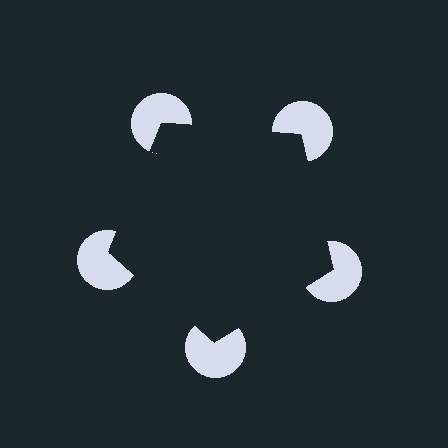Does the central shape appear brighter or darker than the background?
It typically appears slightly darker than the background, even though no actual brightness change is drawn.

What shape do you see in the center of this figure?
An illusory pentagon — its edges are inferred from the aligned wedge cuts in the pac-man discs, not physically drawn.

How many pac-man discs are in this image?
There are 5 — one at each vertex of the illusory pentagon.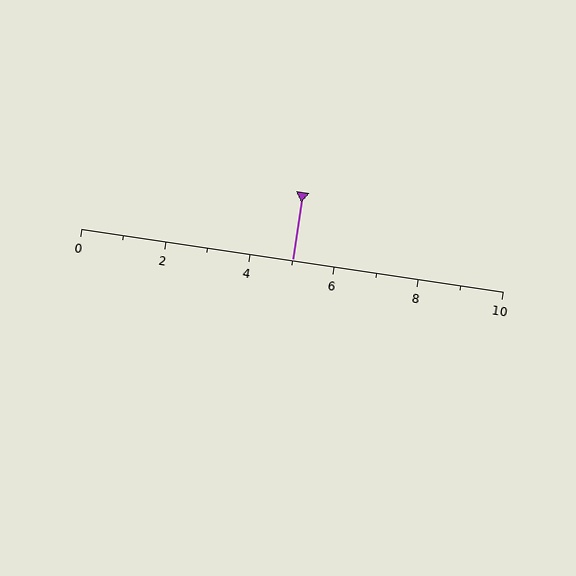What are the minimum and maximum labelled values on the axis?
The axis runs from 0 to 10.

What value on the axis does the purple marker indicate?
The marker indicates approximately 5.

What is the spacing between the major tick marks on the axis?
The major ticks are spaced 2 apart.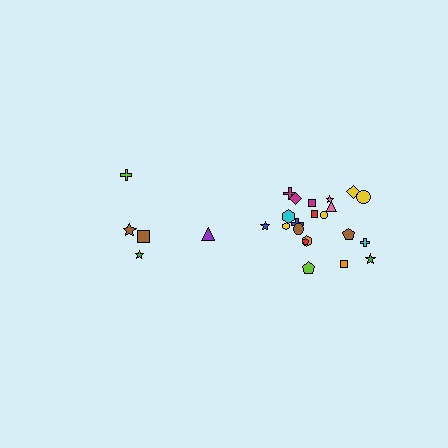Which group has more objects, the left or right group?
The right group.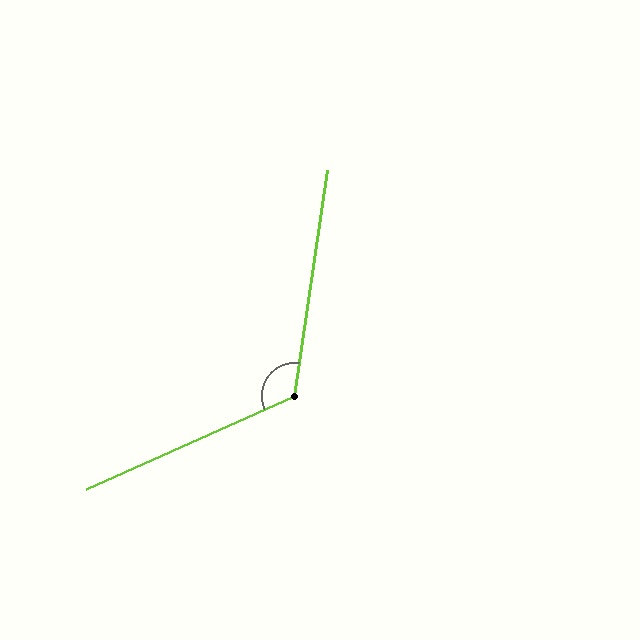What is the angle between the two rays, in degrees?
Approximately 122 degrees.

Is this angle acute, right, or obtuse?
It is obtuse.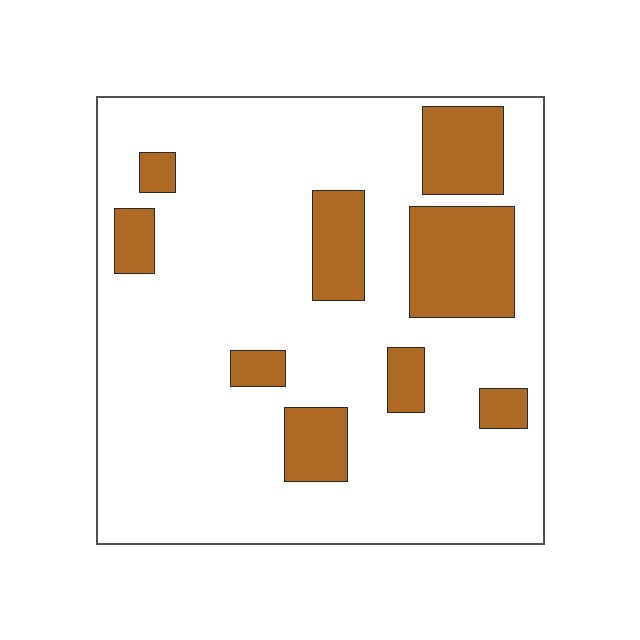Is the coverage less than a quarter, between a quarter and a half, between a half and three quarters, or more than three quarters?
Less than a quarter.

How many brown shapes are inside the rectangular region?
9.